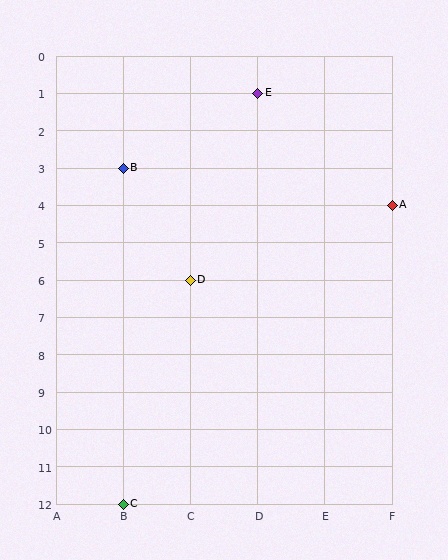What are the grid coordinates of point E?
Point E is at grid coordinates (D, 1).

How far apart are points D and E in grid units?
Points D and E are 1 column and 5 rows apart (about 5.1 grid units diagonally).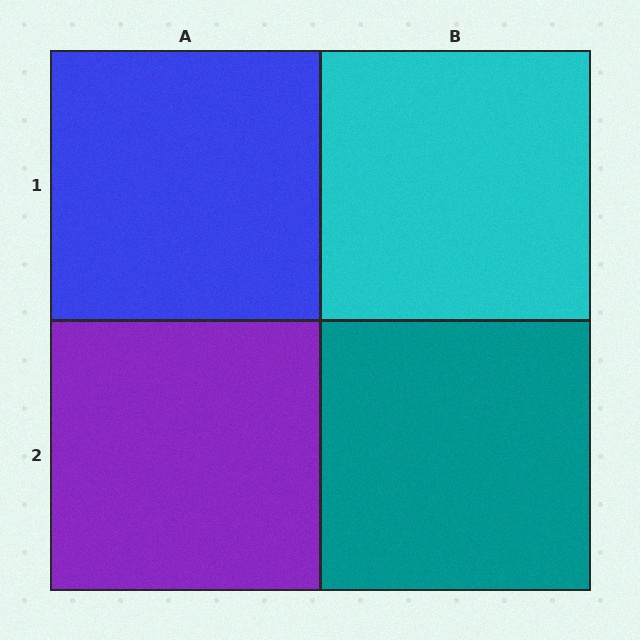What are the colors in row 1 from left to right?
Blue, cyan.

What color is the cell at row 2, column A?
Purple.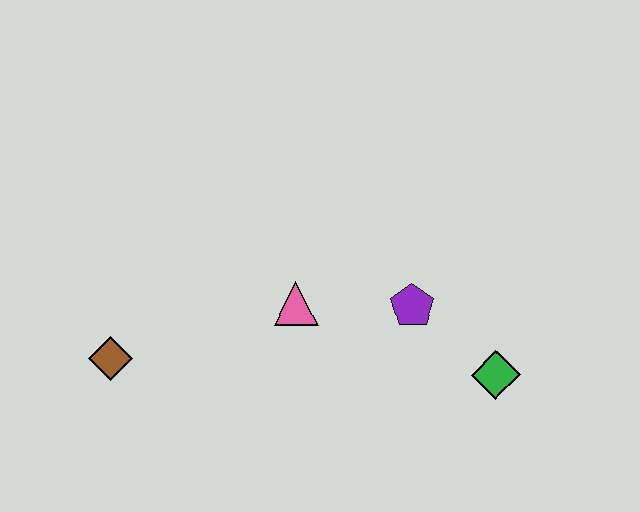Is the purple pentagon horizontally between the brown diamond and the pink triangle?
No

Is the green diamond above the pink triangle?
No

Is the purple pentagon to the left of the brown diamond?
No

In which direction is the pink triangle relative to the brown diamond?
The pink triangle is to the right of the brown diamond.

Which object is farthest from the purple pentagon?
The brown diamond is farthest from the purple pentagon.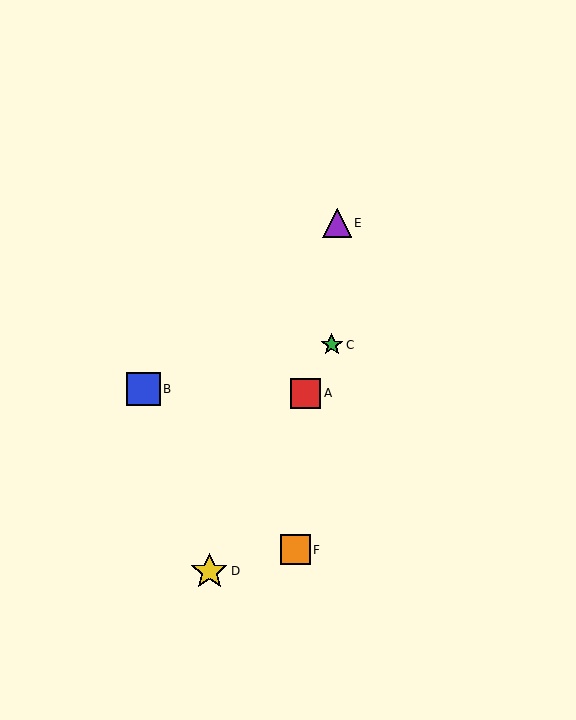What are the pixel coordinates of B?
Object B is at (143, 389).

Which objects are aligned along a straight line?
Objects A, C, D are aligned along a straight line.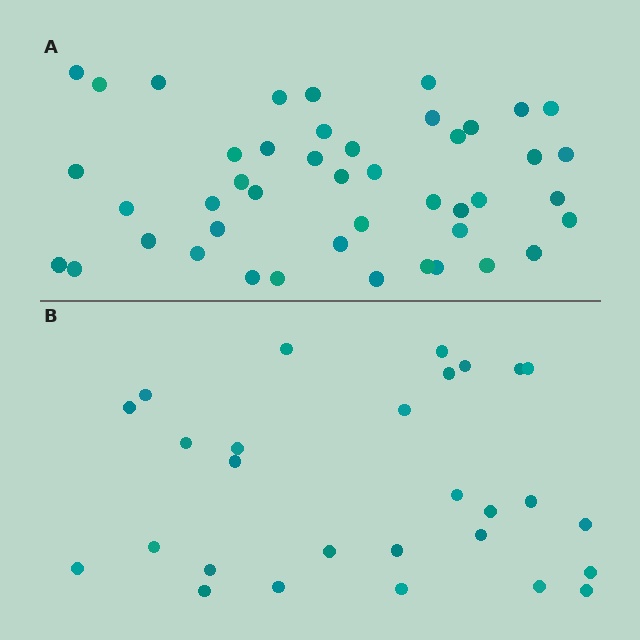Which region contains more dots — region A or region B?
Region A (the top region) has more dots.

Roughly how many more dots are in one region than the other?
Region A has approximately 15 more dots than region B.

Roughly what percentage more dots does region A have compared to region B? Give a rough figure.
About 60% more.